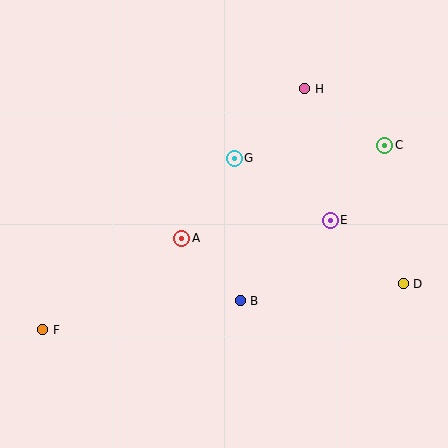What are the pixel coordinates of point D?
Point D is at (403, 284).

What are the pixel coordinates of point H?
Point H is at (305, 89).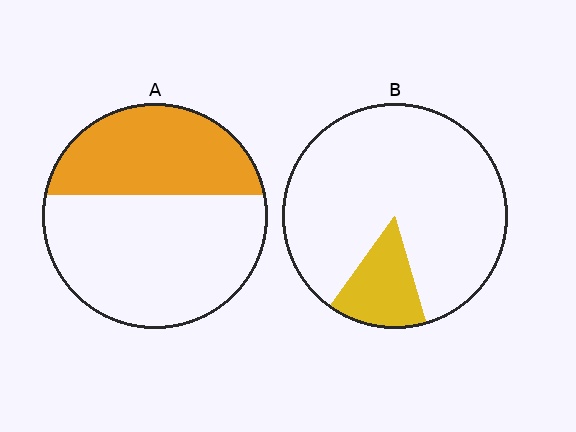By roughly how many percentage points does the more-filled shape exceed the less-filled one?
By roughly 25 percentage points (A over B).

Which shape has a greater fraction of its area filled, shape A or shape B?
Shape A.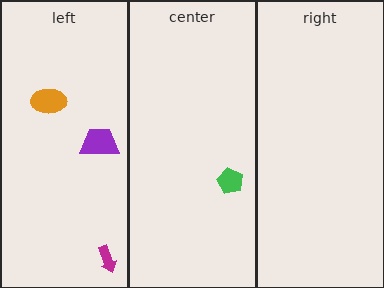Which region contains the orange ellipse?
The left region.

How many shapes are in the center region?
1.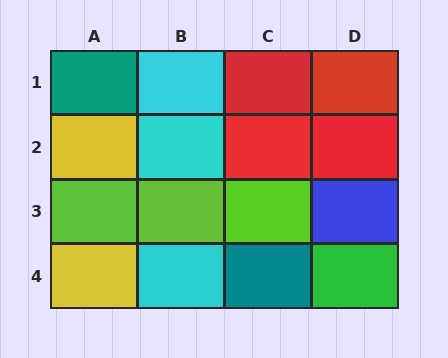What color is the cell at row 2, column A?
Yellow.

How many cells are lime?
3 cells are lime.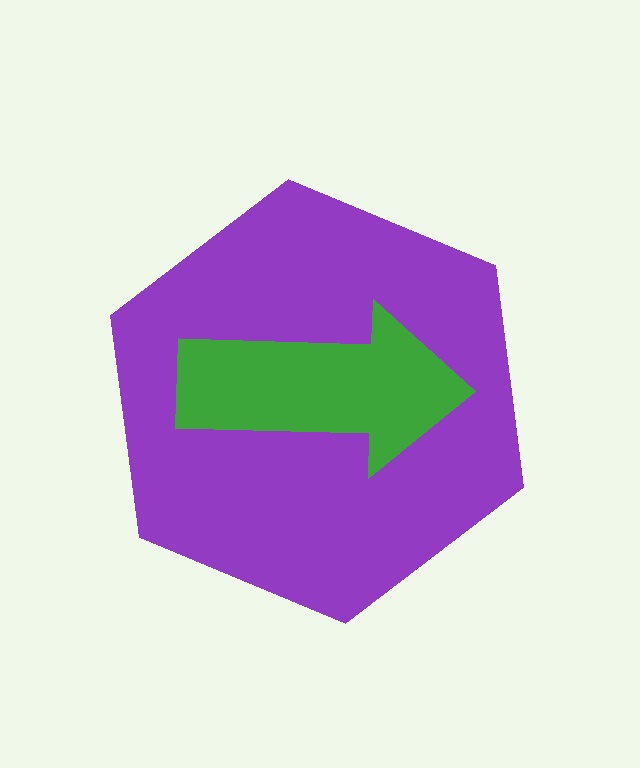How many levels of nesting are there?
2.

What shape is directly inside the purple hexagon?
The green arrow.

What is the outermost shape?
The purple hexagon.